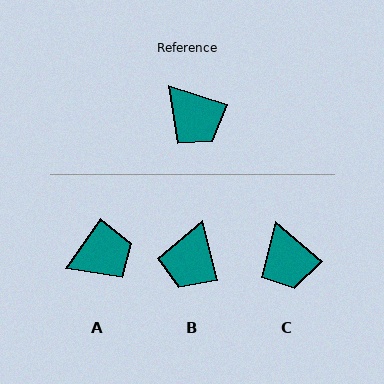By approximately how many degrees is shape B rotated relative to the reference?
Approximately 58 degrees clockwise.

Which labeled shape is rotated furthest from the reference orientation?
A, about 72 degrees away.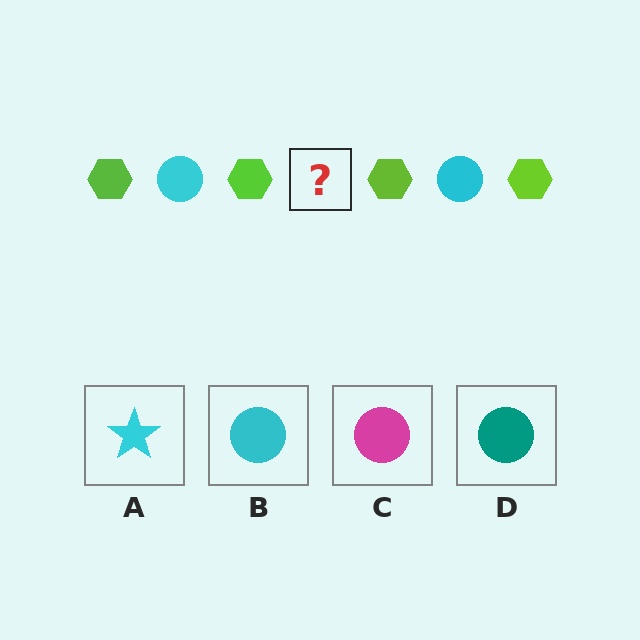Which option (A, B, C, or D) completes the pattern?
B.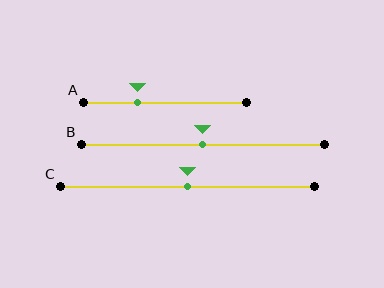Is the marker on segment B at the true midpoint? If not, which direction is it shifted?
Yes, the marker on segment B is at the true midpoint.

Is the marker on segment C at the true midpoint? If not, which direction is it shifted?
Yes, the marker on segment C is at the true midpoint.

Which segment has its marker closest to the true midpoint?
Segment B has its marker closest to the true midpoint.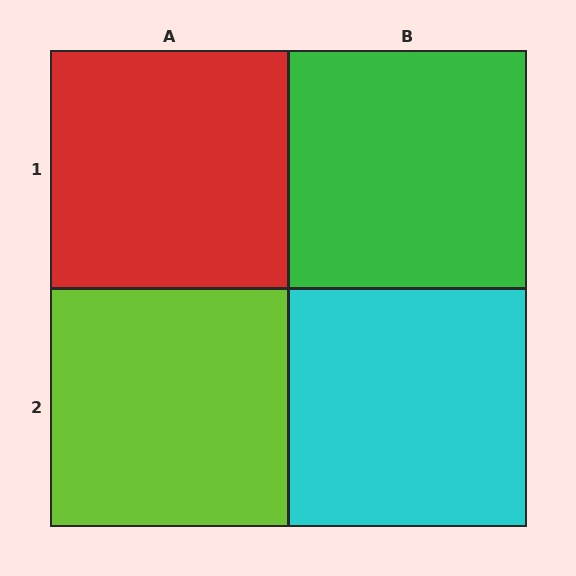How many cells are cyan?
1 cell is cyan.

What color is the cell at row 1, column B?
Green.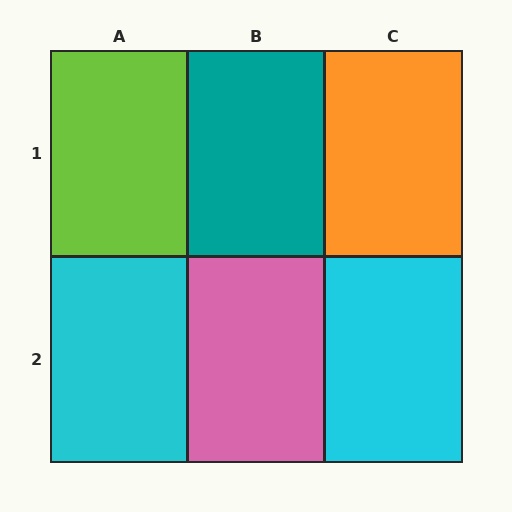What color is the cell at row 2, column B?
Pink.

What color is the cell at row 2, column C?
Cyan.